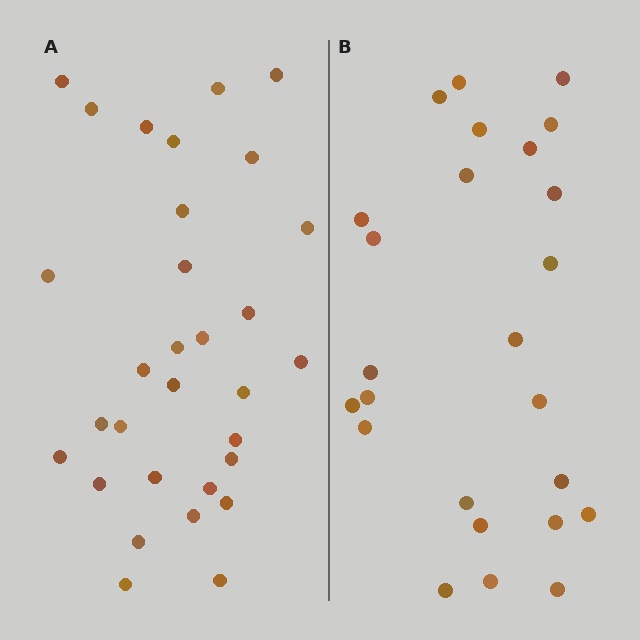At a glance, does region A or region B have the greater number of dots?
Region A (the left region) has more dots.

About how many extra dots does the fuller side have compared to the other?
Region A has about 6 more dots than region B.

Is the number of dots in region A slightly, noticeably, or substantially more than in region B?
Region A has only slightly more — the two regions are fairly close. The ratio is roughly 1.2 to 1.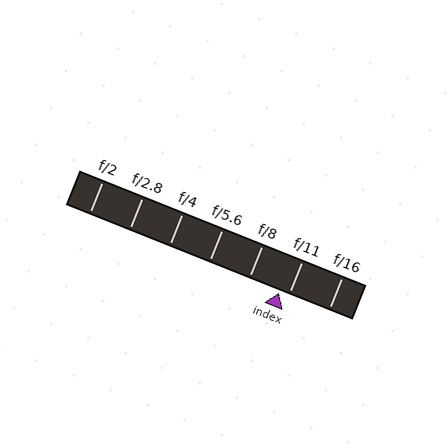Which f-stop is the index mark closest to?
The index mark is closest to f/11.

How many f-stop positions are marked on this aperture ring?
There are 7 f-stop positions marked.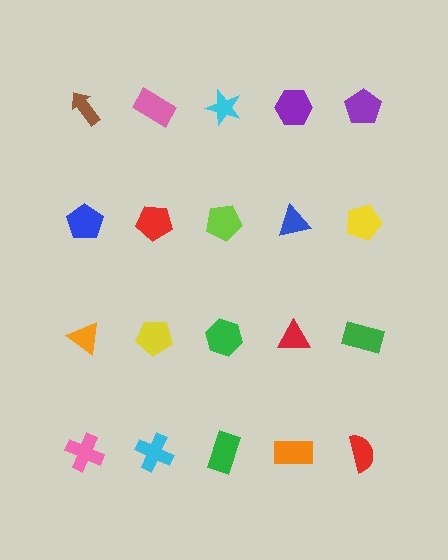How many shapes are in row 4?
5 shapes.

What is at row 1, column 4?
A purple hexagon.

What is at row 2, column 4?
A blue triangle.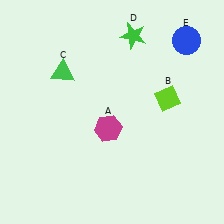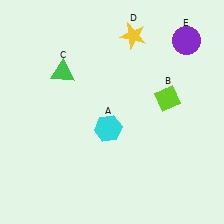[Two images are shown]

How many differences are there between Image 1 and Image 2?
There are 3 differences between the two images.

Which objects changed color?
A changed from magenta to cyan. D changed from green to yellow. E changed from blue to purple.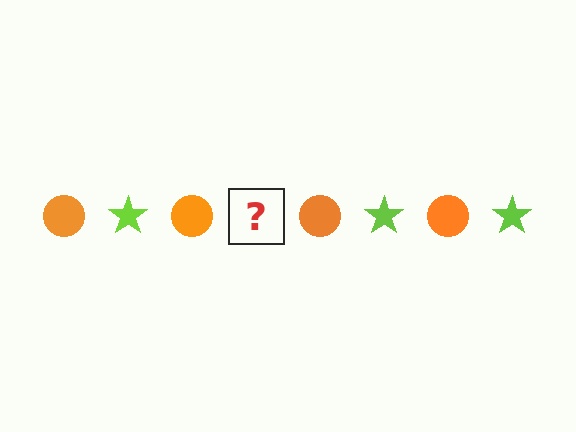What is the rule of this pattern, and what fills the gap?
The rule is that the pattern alternates between orange circle and lime star. The gap should be filled with a lime star.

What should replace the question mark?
The question mark should be replaced with a lime star.